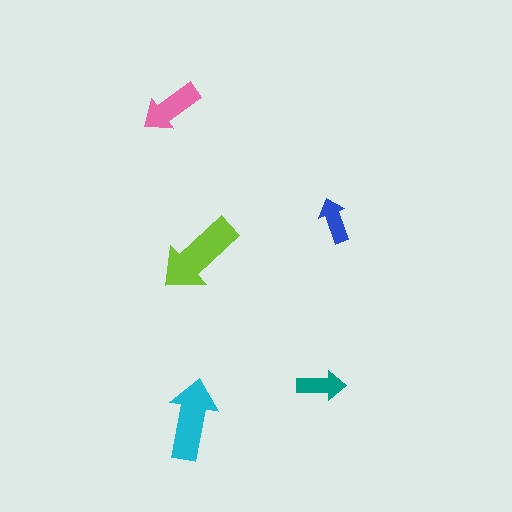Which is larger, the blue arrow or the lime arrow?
The lime one.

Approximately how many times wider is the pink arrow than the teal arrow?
About 1.5 times wider.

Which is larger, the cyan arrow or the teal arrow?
The cyan one.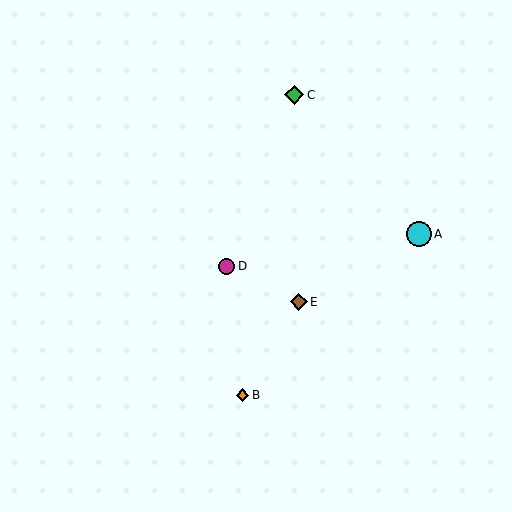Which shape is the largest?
The cyan circle (labeled A) is the largest.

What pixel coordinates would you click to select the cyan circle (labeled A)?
Click at (419, 234) to select the cyan circle A.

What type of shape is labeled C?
Shape C is a green diamond.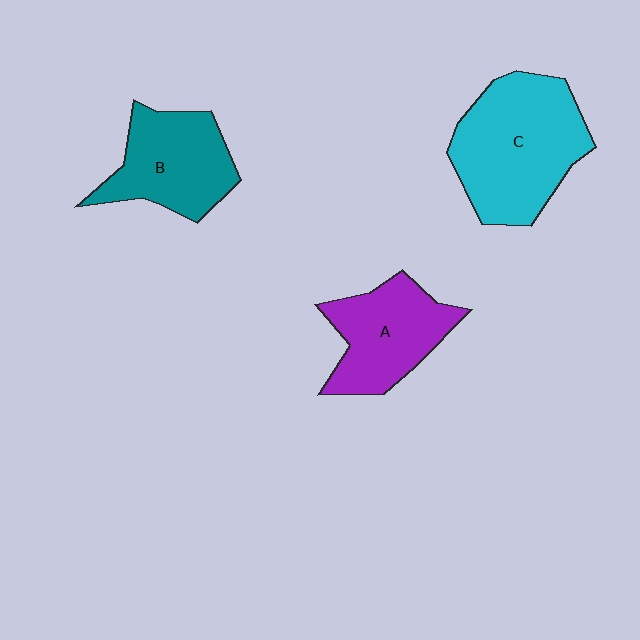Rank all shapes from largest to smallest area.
From largest to smallest: C (cyan), B (teal), A (purple).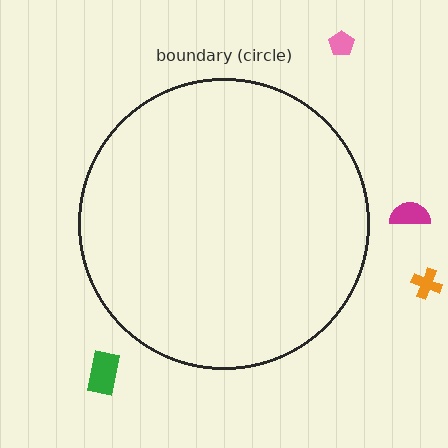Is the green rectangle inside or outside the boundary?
Outside.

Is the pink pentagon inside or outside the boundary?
Outside.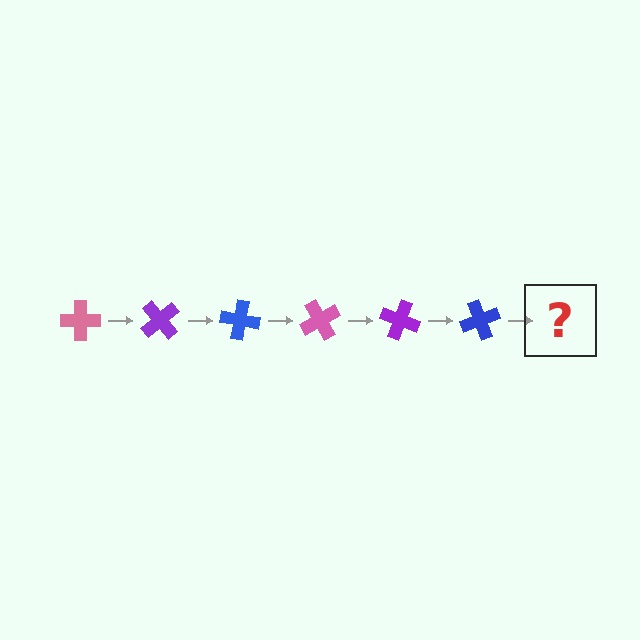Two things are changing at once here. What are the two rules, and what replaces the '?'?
The two rules are that it rotates 50 degrees each step and the color cycles through pink, purple, and blue. The '?' should be a pink cross, rotated 300 degrees from the start.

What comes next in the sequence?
The next element should be a pink cross, rotated 300 degrees from the start.